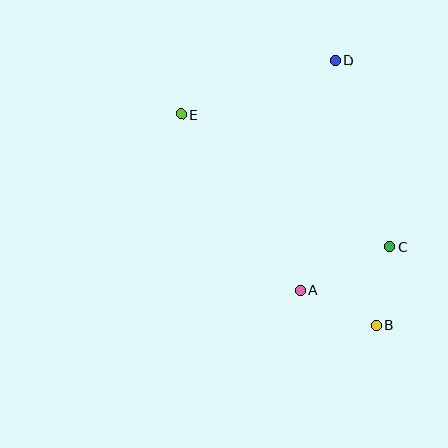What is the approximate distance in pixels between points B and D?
The distance between B and D is approximately 268 pixels.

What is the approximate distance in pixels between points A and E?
The distance between A and E is approximately 212 pixels.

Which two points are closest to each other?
Points B and C are closest to each other.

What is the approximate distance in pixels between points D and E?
The distance between D and E is approximately 163 pixels.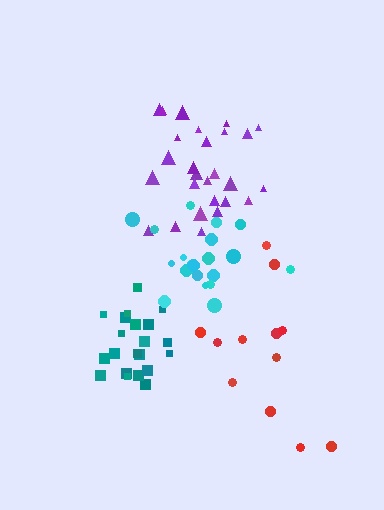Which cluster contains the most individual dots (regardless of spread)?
Purple (27).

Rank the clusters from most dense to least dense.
purple, teal, cyan, red.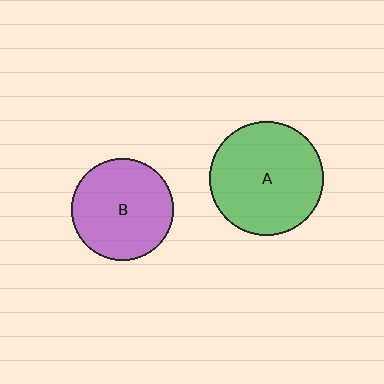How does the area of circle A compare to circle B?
Approximately 1.2 times.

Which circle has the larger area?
Circle A (green).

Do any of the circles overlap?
No, none of the circles overlap.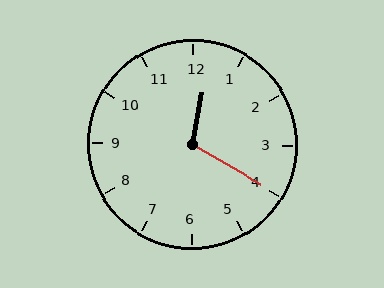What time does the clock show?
12:20.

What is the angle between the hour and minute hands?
Approximately 110 degrees.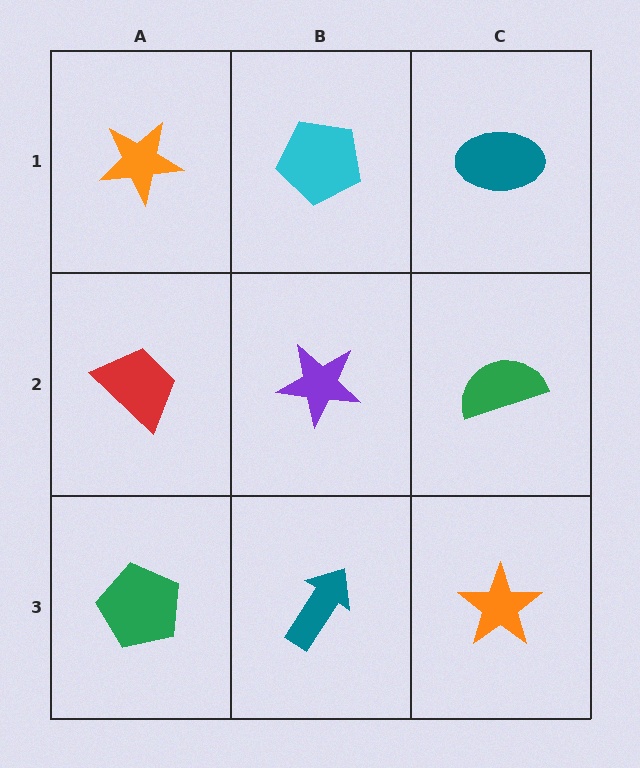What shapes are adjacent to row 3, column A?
A red trapezoid (row 2, column A), a teal arrow (row 3, column B).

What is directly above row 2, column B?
A cyan pentagon.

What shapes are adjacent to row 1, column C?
A green semicircle (row 2, column C), a cyan pentagon (row 1, column B).